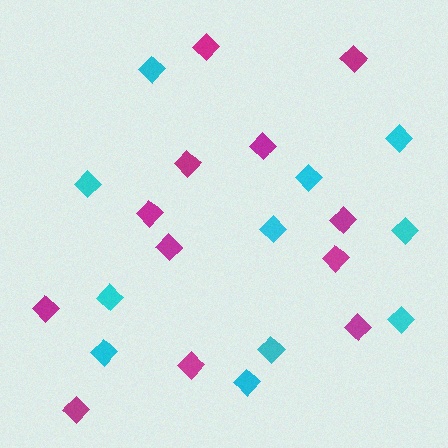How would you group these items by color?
There are 2 groups: one group of cyan diamonds (11) and one group of magenta diamonds (12).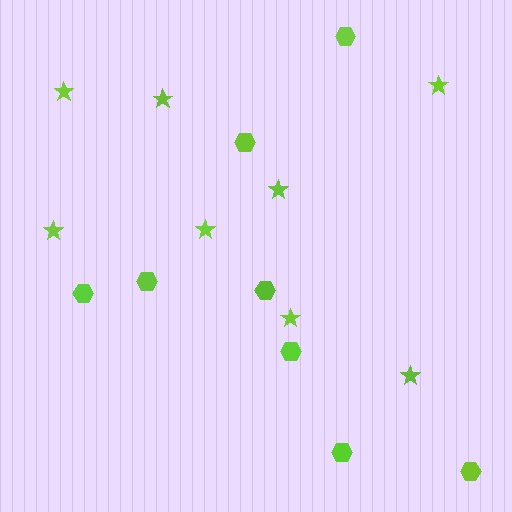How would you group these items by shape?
There are 2 groups: one group of hexagons (8) and one group of stars (8).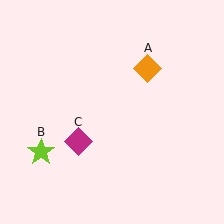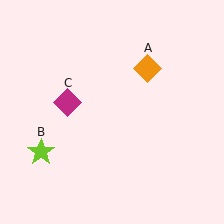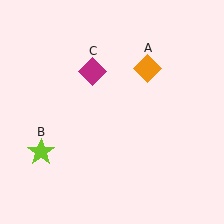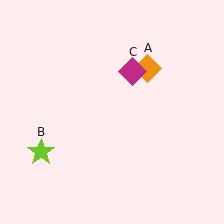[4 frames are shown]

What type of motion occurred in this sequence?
The magenta diamond (object C) rotated clockwise around the center of the scene.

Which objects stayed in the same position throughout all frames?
Orange diamond (object A) and lime star (object B) remained stationary.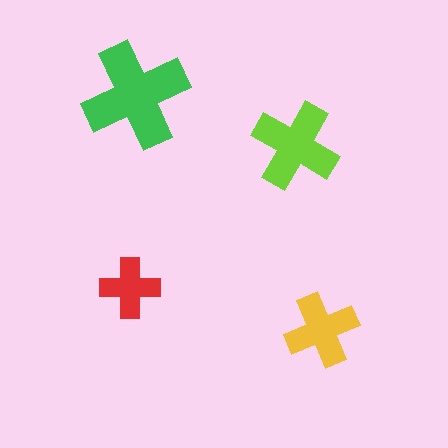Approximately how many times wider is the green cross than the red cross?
About 2 times wider.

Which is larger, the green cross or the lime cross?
The green one.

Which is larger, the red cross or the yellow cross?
The yellow one.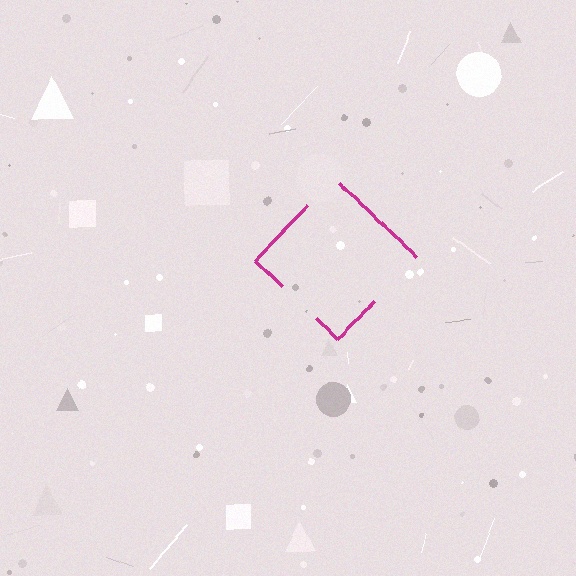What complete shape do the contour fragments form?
The contour fragments form a diamond.